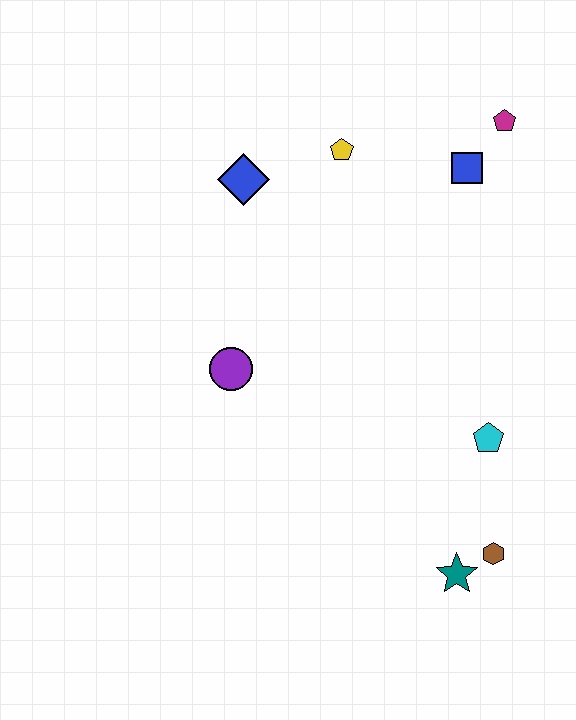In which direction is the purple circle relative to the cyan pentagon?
The purple circle is to the left of the cyan pentagon.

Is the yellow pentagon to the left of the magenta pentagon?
Yes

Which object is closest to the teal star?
The brown hexagon is closest to the teal star.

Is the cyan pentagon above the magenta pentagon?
No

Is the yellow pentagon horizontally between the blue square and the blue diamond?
Yes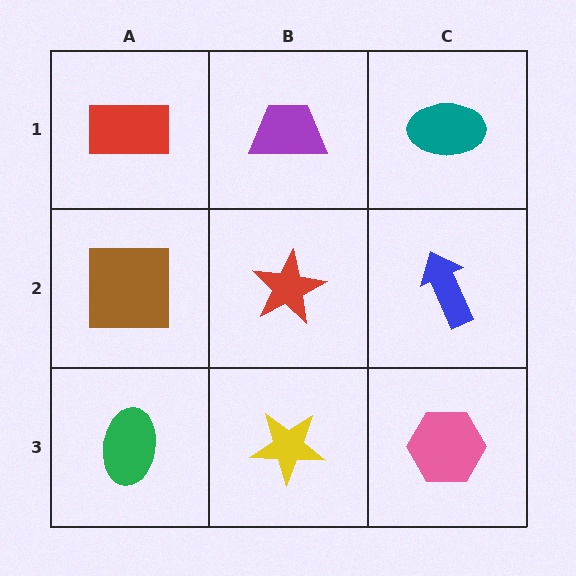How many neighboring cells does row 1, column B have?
3.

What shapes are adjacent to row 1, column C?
A blue arrow (row 2, column C), a purple trapezoid (row 1, column B).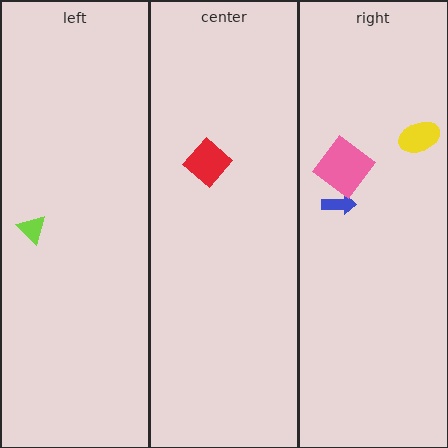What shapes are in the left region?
The lime triangle.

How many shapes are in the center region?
1.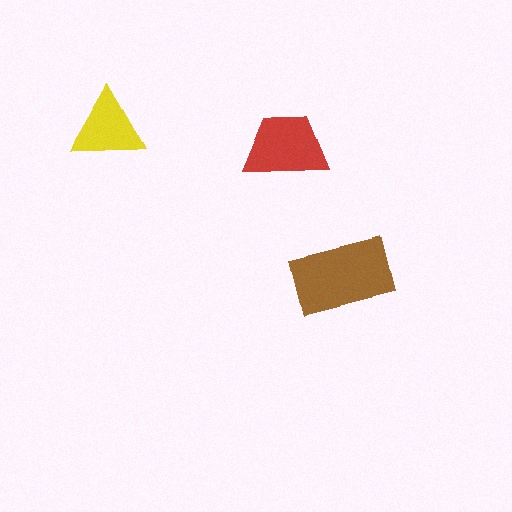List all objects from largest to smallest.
The brown rectangle, the red trapezoid, the yellow triangle.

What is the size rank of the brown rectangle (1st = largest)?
1st.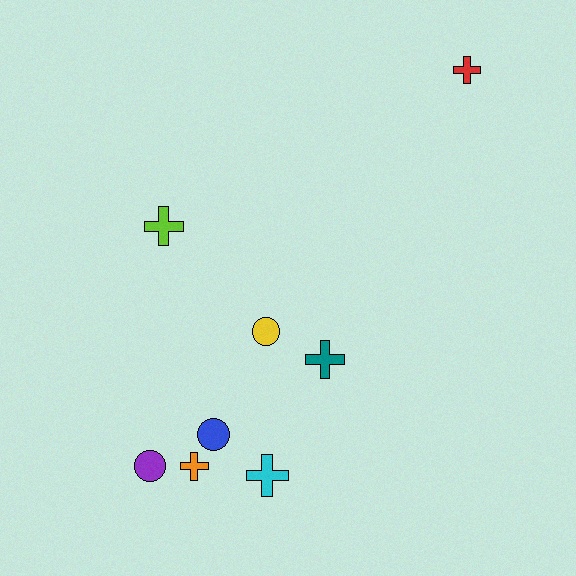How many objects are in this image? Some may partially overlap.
There are 8 objects.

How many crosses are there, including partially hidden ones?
There are 5 crosses.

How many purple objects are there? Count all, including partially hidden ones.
There is 1 purple object.